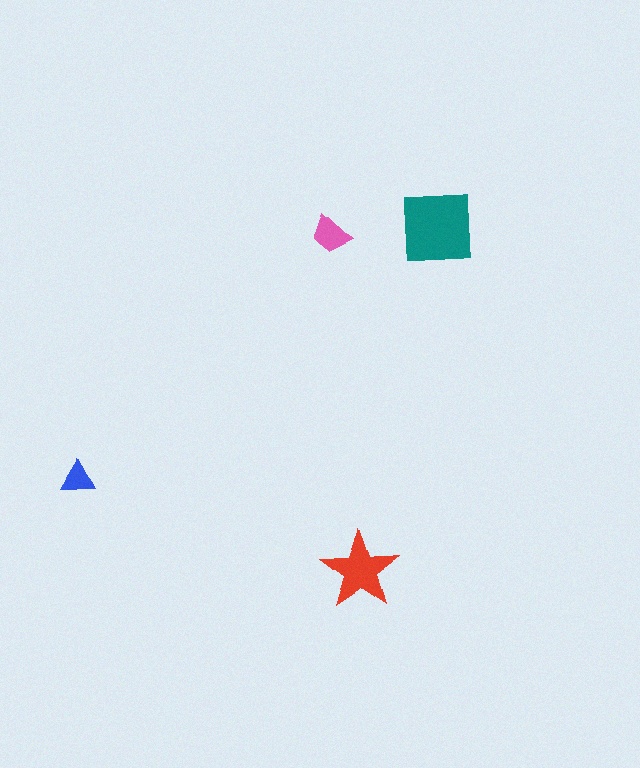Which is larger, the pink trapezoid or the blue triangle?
The pink trapezoid.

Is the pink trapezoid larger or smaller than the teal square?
Smaller.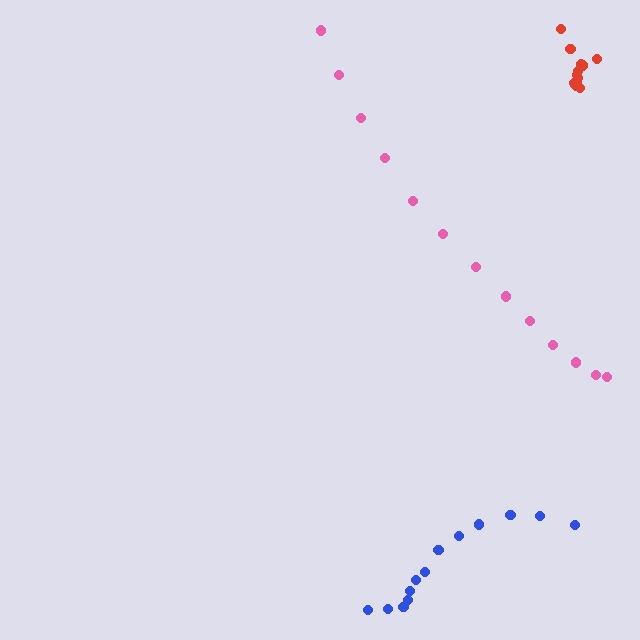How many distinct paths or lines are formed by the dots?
There are 3 distinct paths.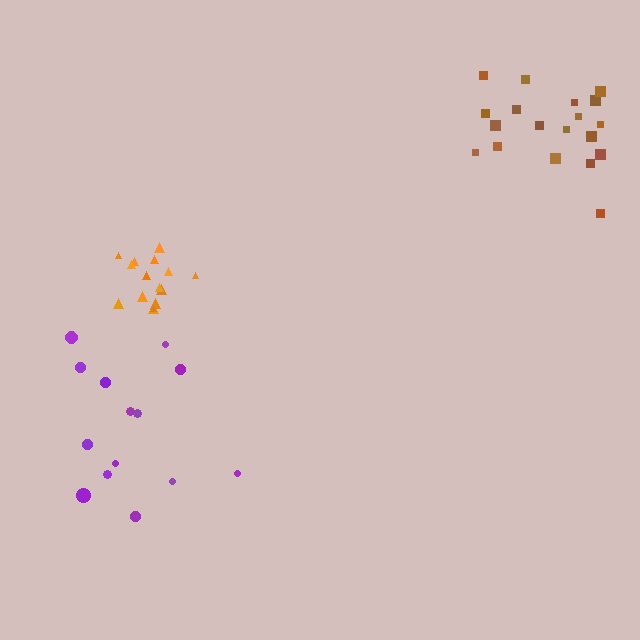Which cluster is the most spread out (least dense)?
Purple.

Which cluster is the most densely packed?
Orange.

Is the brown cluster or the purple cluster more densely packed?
Brown.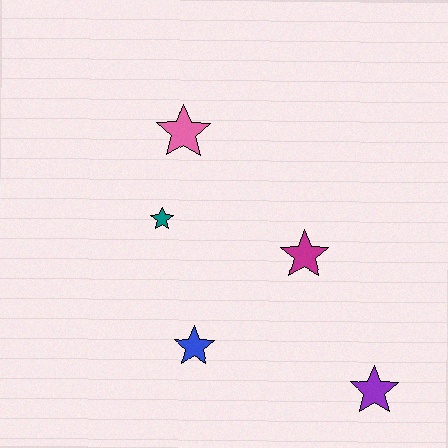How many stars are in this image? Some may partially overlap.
There are 5 stars.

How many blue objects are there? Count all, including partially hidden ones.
There is 1 blue object.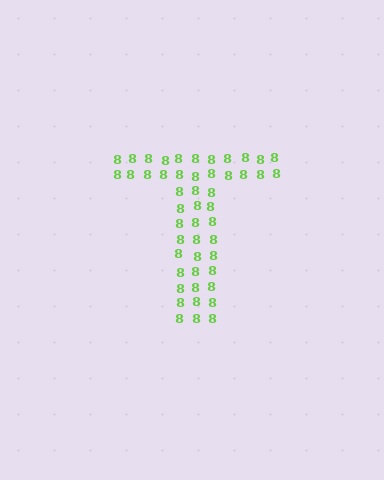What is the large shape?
The large shape is the letter T.